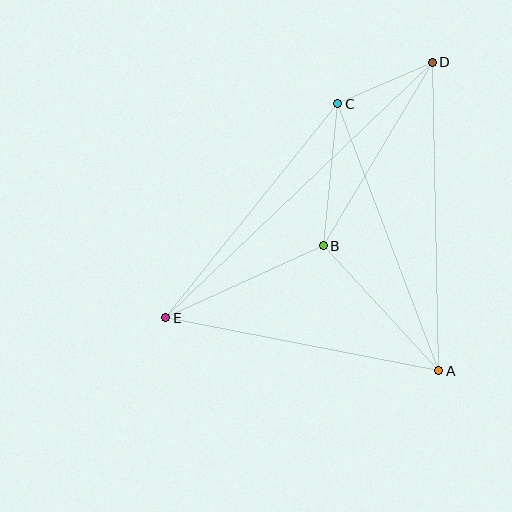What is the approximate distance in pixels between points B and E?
The distance between B and E is approximately 173 pixels.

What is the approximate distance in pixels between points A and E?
The distance between A and E is approximately 278 pixels.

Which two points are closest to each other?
Points C and D are closest to each other.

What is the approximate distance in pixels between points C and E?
The distance between C and E is approximately 274 pixels.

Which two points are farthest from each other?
Points D and E are farthest from each other.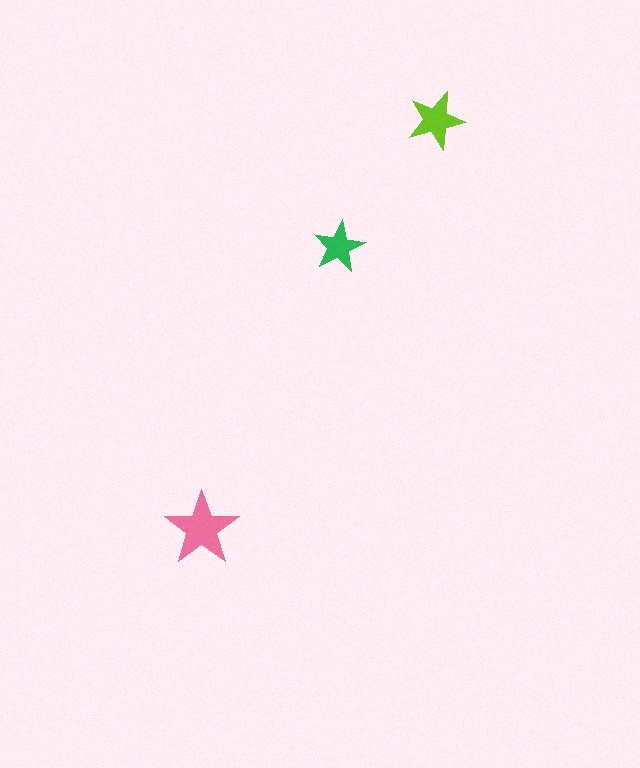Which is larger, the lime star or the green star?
The lime one.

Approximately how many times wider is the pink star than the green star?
About 1.5 times wider.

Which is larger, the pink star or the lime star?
The pink one.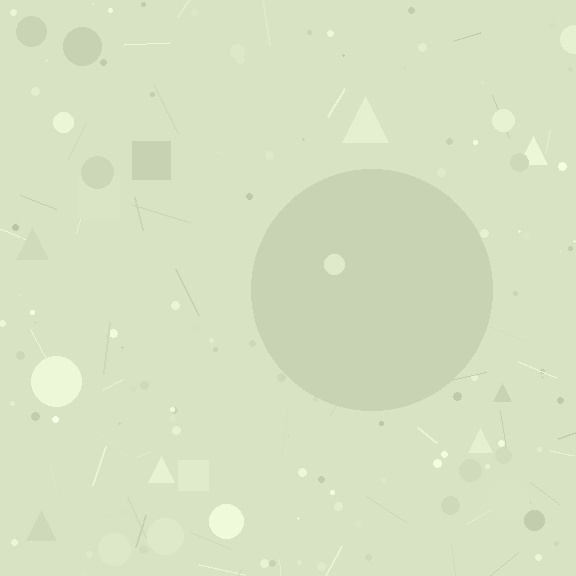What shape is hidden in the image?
A circle is hidden in the image.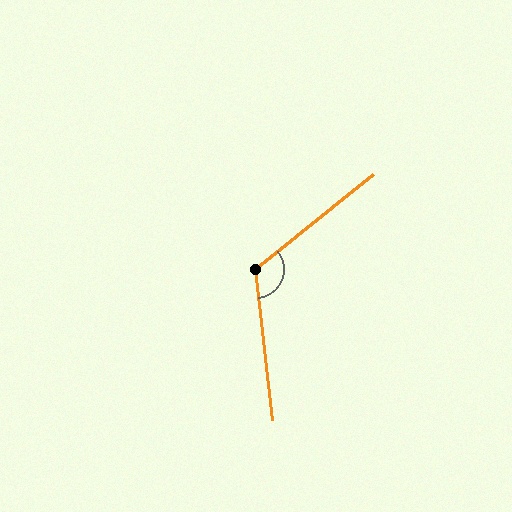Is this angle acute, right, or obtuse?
It is obtuse.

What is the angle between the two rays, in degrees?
Approximately 122 degrees.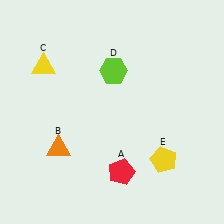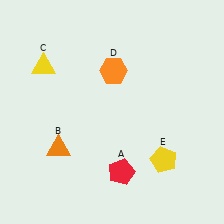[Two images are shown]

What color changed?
The hexagon (D) changed from lime in Image 1 to orange in Image 2.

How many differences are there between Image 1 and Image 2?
There is 1 difference between the two images.